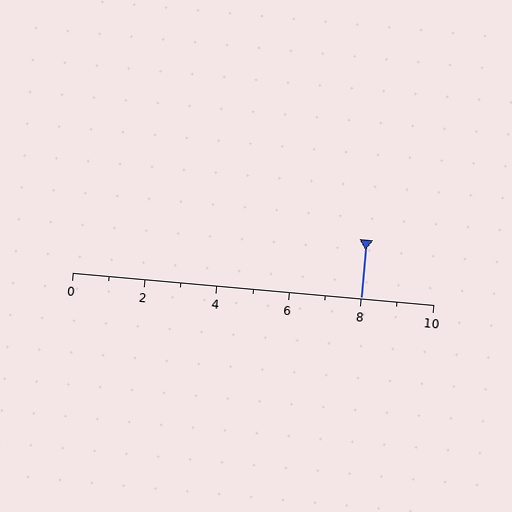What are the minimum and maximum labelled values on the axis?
The axis runs from 0 to 10.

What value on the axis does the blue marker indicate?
The marker indicates approximately 8.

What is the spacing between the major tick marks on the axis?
The major ticks are spaced 2 apart.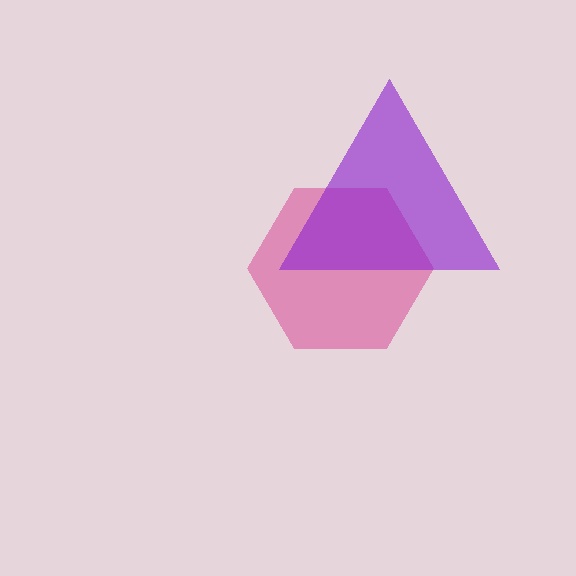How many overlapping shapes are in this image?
There are 2 overlapping shapes in the image.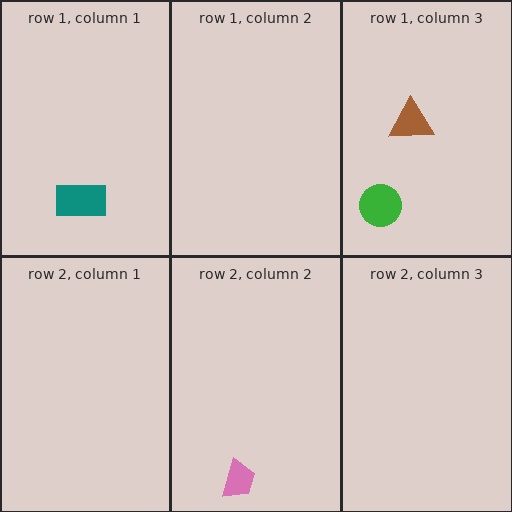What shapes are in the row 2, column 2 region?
The pink trapezoid.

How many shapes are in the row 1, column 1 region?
1.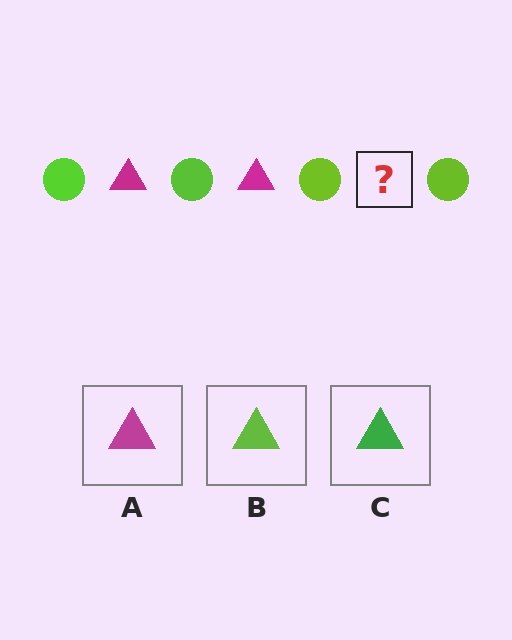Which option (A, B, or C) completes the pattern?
A.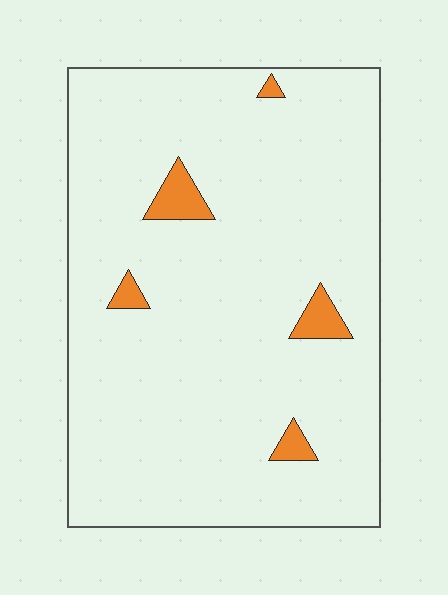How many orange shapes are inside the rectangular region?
5.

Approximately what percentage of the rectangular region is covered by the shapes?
Approximately 5%.